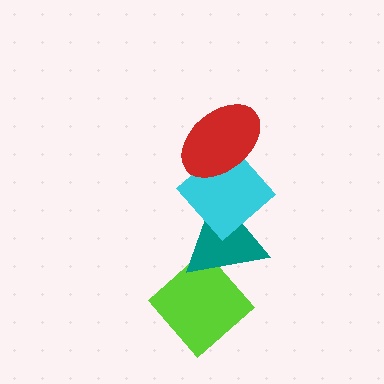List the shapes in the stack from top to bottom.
From top to bottom: the red ellipse, the cyan diamond, the teal triangle, the lime diamond.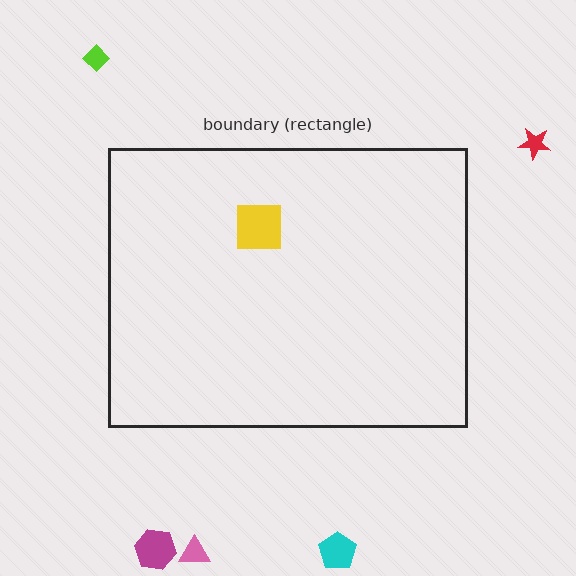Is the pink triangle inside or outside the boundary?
Outside.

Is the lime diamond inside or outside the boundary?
Outside.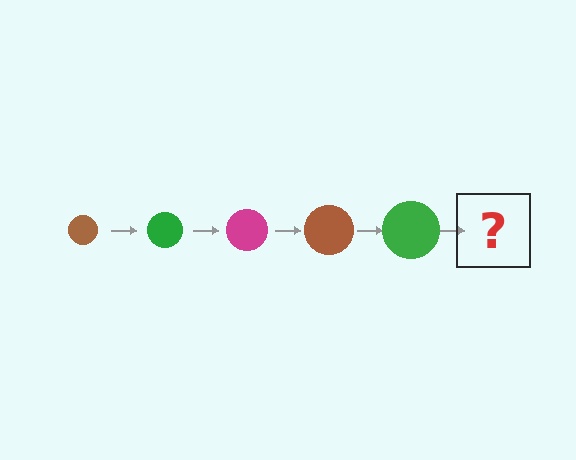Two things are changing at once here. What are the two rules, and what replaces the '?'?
The two rules are that the circle grows larger each step and the color cycles through brown, green, and magenta. The '?' should be a magenta circle, larger than the previous one.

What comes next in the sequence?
The next element should be a magenta circle, larger than the previous one.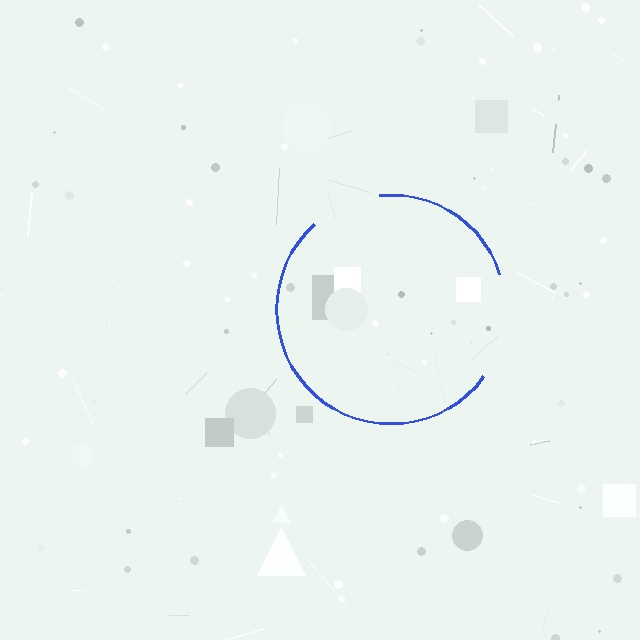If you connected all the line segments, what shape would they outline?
They would outline a circle.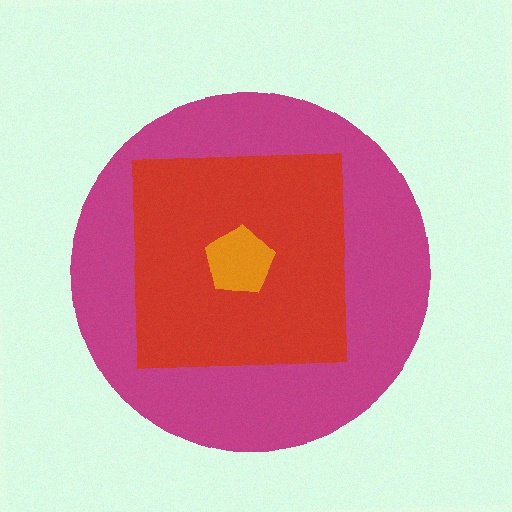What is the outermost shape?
The magenta circle.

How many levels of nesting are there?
3.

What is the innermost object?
The orange pentagon.